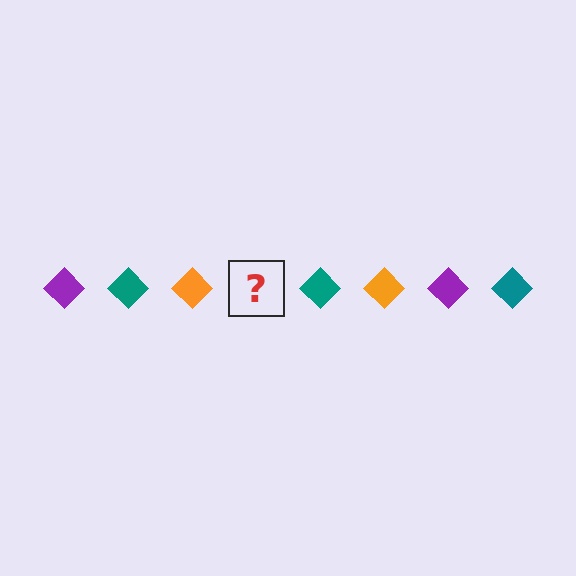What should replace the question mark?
The question mark should be replaced with a purple diamond.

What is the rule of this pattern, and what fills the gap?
The rule is that the pattern cycles through purple, teal, orange diamonds. The gap should be filled with a purple diamond.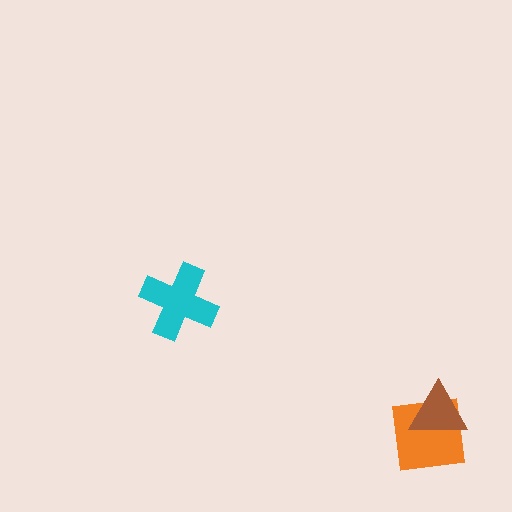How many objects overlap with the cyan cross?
0 objects overlap with the cyan cross.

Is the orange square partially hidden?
Yes, it is partially covered by another shape.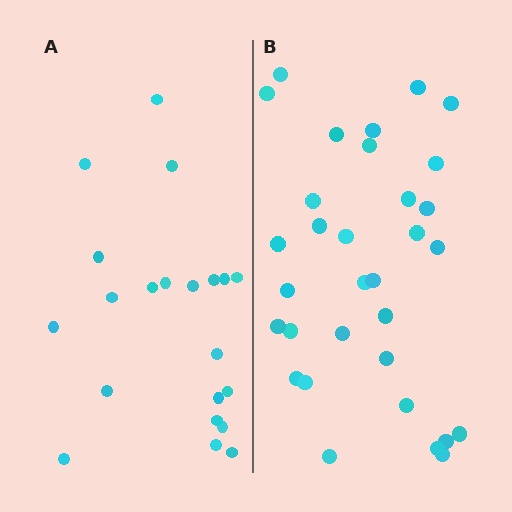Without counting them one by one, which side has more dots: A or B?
Region B (the right region) has more dots.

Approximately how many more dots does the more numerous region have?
Region B has roughly 12 or so more dots than region A.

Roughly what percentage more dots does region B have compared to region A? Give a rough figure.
About 50% more.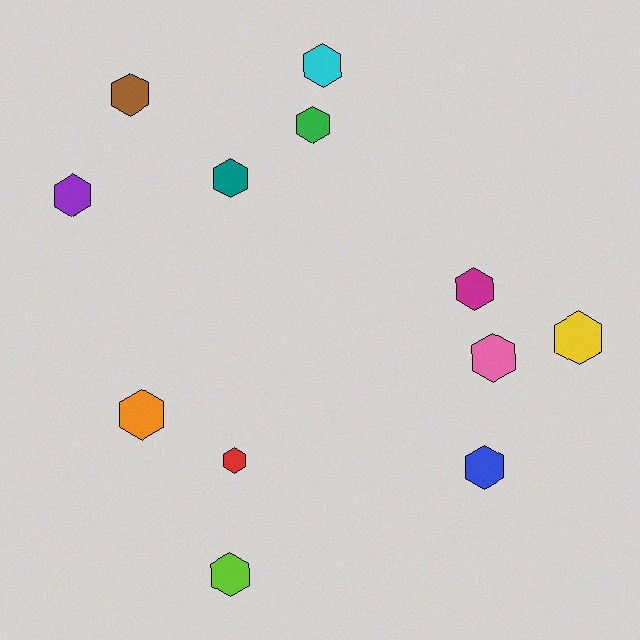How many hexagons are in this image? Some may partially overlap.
There are 12 hexagons.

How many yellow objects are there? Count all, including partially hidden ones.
There is 1 yellow object.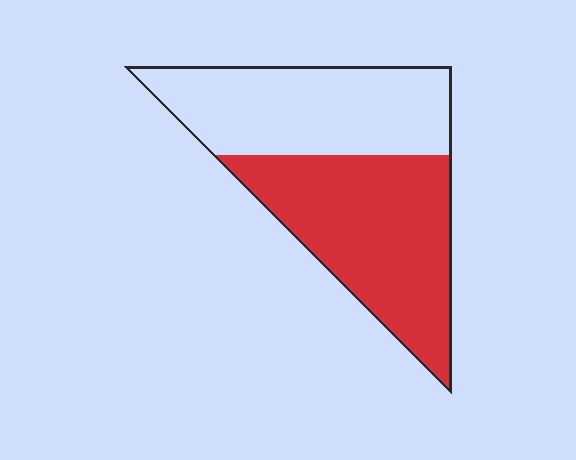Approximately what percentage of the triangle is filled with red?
Approximately 55%.